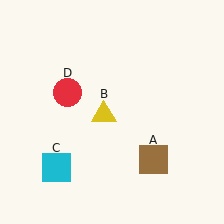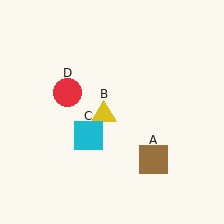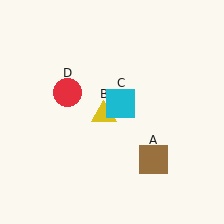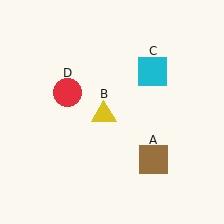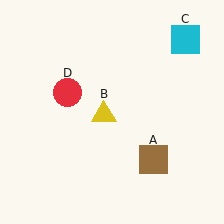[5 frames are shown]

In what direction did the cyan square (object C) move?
The cyan square (object C) moved up and to the right.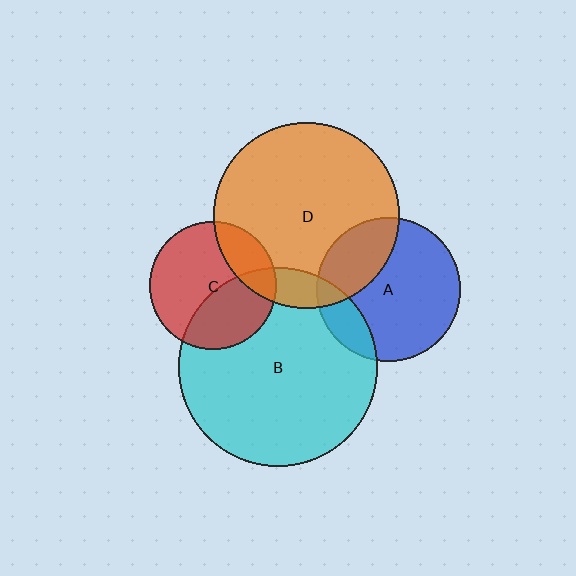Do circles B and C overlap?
Yes.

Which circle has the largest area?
Circle B (cyan).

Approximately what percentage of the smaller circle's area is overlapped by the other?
Approximately 40%.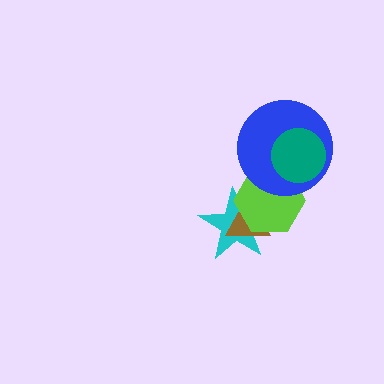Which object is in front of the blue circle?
The teal circle is in front of the blue circle.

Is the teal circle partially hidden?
No, no other shape covers it.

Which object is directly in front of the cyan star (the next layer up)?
The brown triangle is directly in front of the cyan star.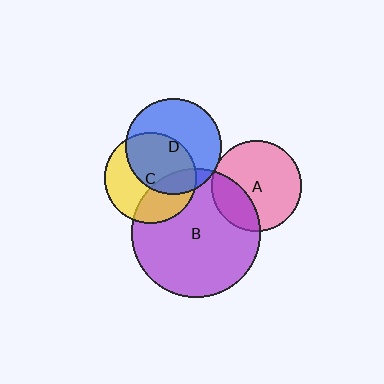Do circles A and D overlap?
Yes.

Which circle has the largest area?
Circle B (purple).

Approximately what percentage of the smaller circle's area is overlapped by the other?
Approximately 5%.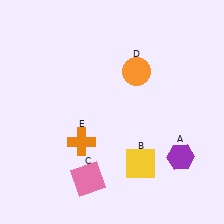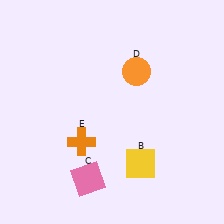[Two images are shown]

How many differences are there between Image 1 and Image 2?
There is 1 difference between the two images.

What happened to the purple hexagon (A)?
The purple hexagon (A) was removed in Image 2. It was in the bottom-right area of Image 1.